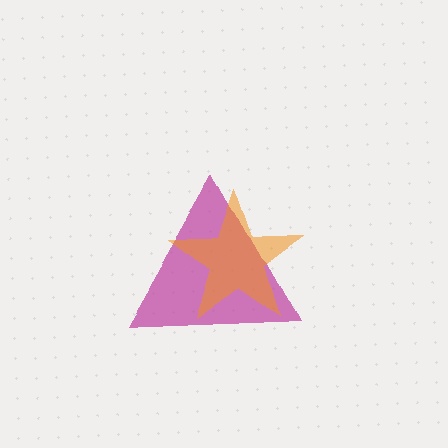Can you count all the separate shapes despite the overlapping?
Yes, there are 2 separate shapes.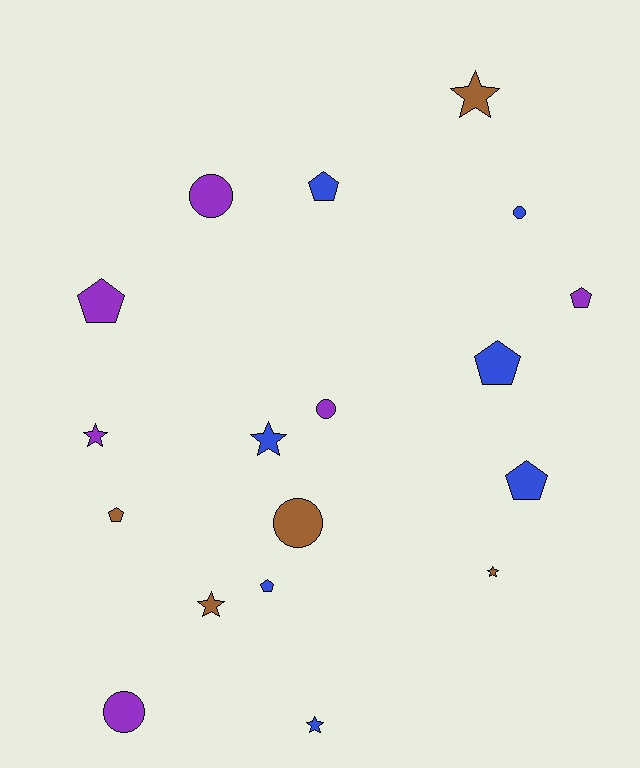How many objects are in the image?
There are 18 objects.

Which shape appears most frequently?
Pentagon, with 7 objects.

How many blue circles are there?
There is 1 blue circle.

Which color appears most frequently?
Blue, with 7 objects.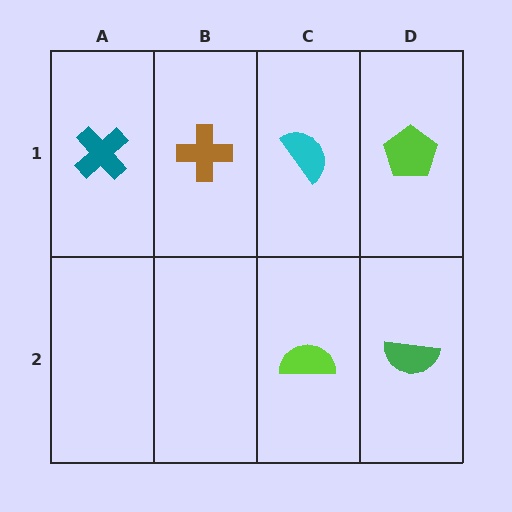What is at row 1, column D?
A lime pentagon.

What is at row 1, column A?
A teal cross.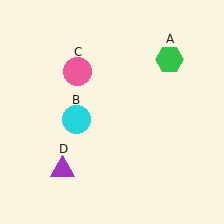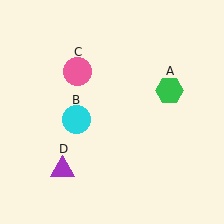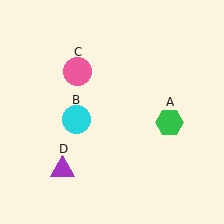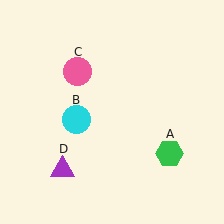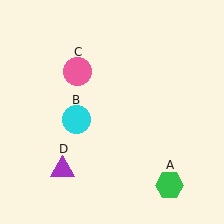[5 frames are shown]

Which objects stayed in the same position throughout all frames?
Cyan circle (object B) and pink circle (object C) and purple triangle (object D) remained stationary.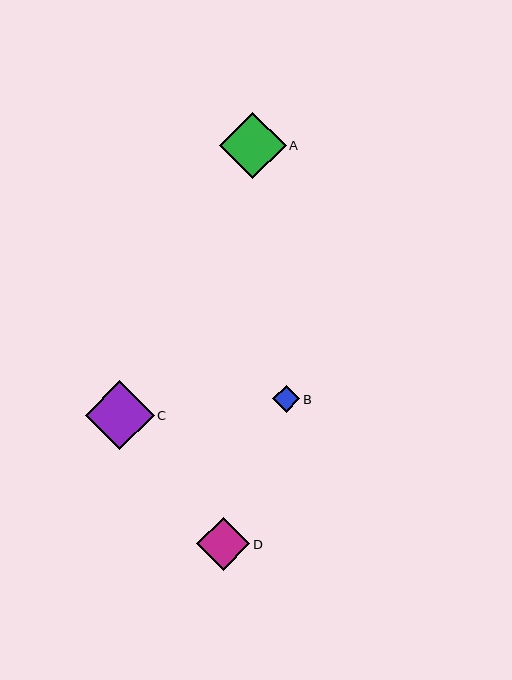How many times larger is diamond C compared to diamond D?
Diamond C is approximately 1.3 times the size of diamond D.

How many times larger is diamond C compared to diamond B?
Diamond C is approximately 2.5 times the size of diamond B.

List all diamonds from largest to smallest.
From largest to smallest: C, A, D, B.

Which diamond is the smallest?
Diamond B is the smallest with a size of approximately 27 pixels.